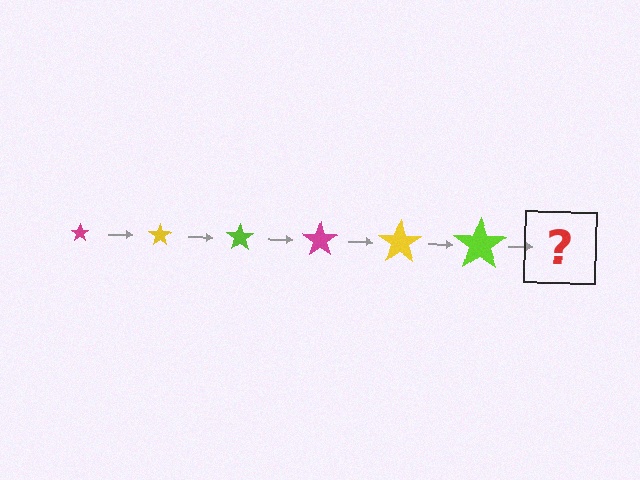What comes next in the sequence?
The next element should be a magenta star, larger than the previous one.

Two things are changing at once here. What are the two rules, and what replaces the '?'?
The two rules are that the star grows larger each step and the color cycles through magenta, yellow, and lime. The '?' should be a magenta star, larger than the previous one.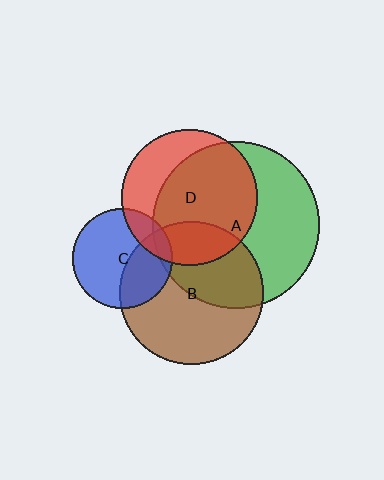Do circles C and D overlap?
Yes.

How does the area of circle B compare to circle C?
Approximately 2.1 times.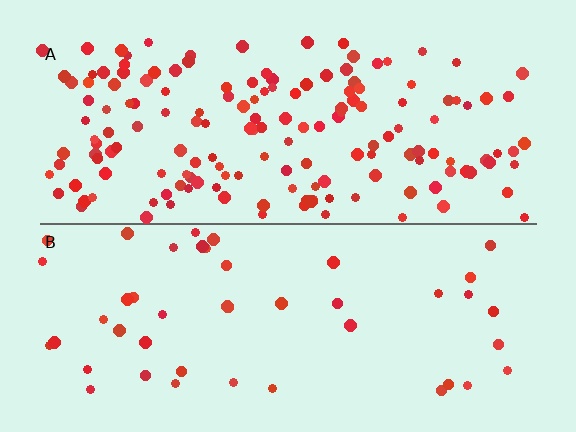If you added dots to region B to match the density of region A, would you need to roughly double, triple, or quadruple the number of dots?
Approximately triple.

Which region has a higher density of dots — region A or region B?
A (the top).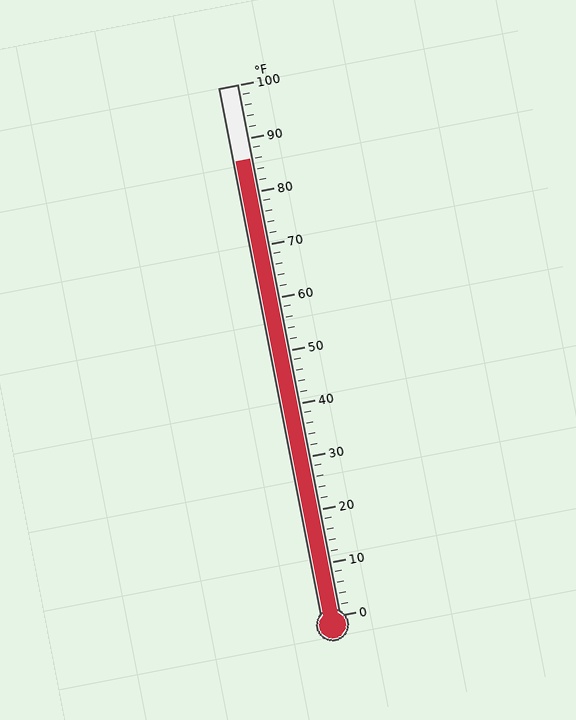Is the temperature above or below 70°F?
The temperature is above 70°F.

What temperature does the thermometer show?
The thermometer shows approximately 86°F.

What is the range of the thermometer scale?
The thermometer scale ranges from 0°F to 100°F.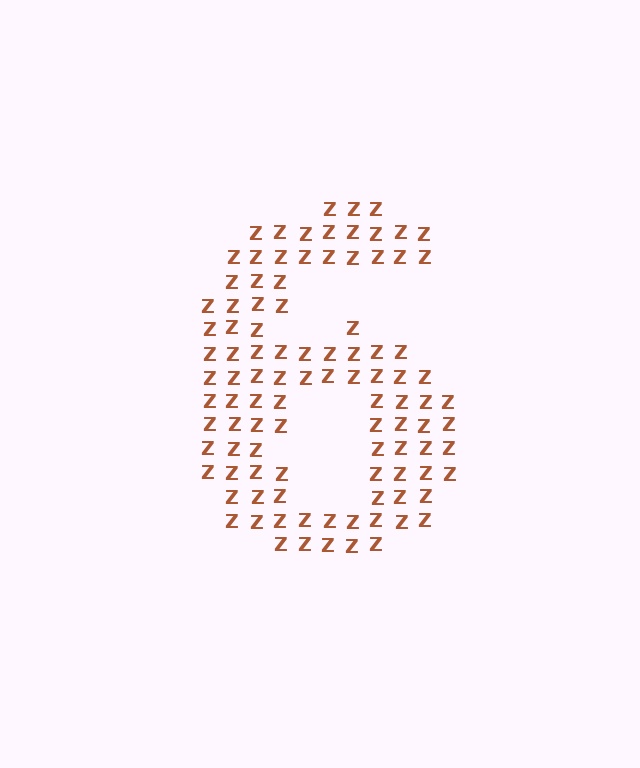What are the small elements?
The small elements are letter Z's.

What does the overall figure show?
The overall figure shows the digit 6.